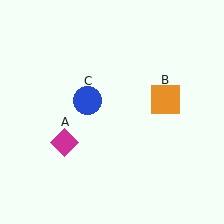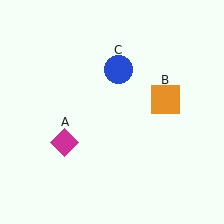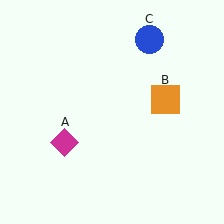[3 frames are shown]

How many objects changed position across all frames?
1 object changed position: blue circle (object C).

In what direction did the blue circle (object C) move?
The blue circle (object C) moved up and to the right.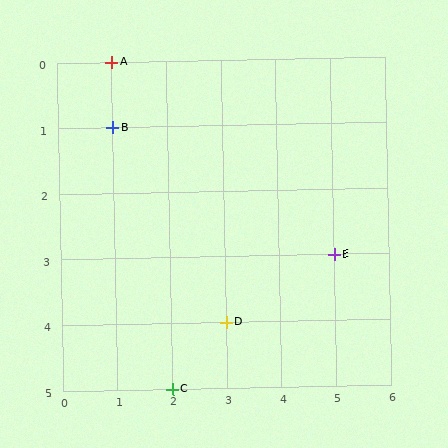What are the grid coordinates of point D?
Point D is at grid coordinates (3, 4).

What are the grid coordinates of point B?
Point B is at grid coordinates (1, 1).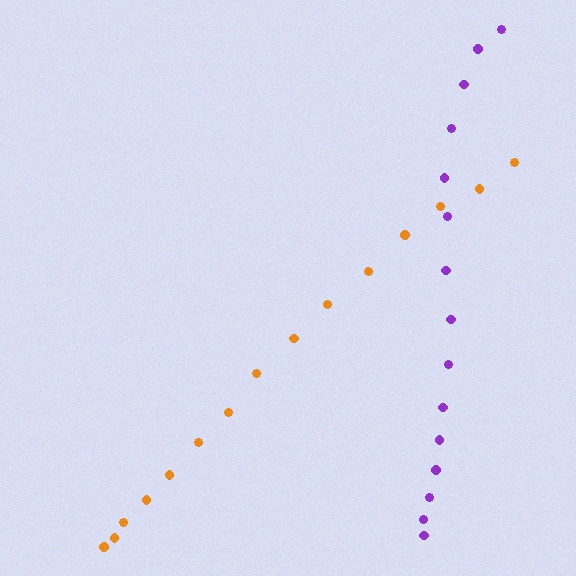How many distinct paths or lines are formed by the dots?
There are 2 distinct paths.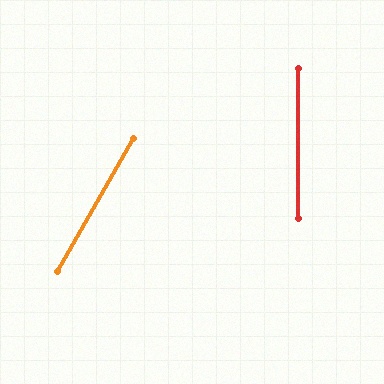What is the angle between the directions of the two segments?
Approximately 30 degrees.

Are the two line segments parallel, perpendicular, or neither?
Neither parallel nor perpendicular — they differ by about 30°.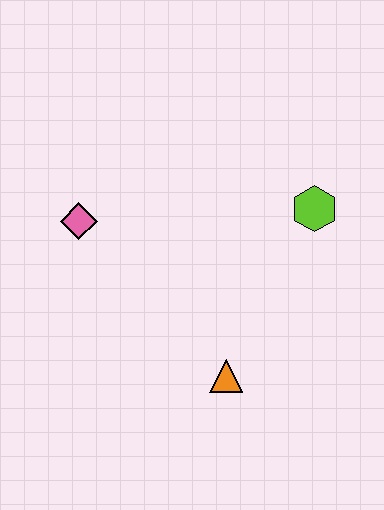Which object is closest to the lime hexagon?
The orange triangle is closest to the lime hexagon.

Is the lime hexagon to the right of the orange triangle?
Yes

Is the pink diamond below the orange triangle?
No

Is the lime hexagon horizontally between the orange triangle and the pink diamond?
No